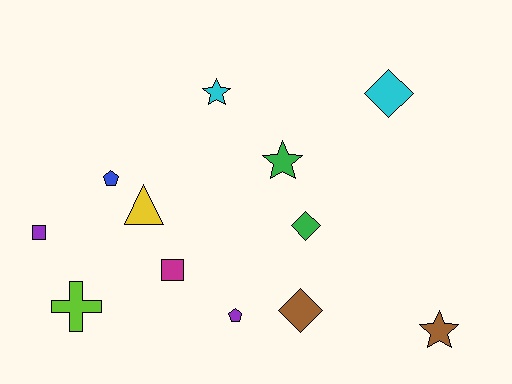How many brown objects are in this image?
There are 2 brown objects.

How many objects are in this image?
There are 12 objects.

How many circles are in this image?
There are no circles.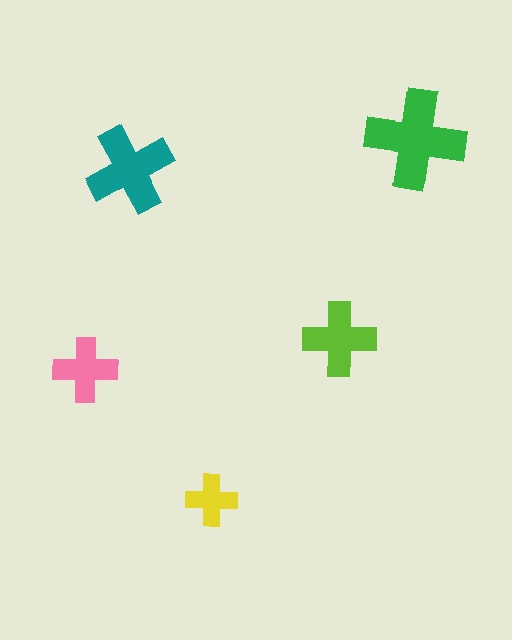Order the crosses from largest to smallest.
the green one, the teal one, the lime one, the pink one, the yellow one.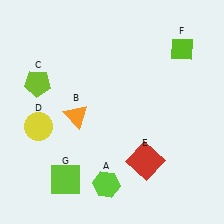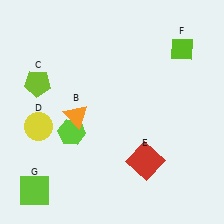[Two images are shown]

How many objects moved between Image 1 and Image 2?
2 objects moved between the two images.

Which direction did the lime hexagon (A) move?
The lime hexagon (A) moved up.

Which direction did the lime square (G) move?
The lime square (G) moved left.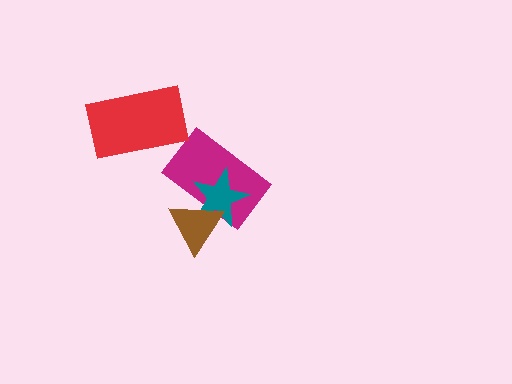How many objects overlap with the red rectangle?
0 objects overlap with the red rectangle.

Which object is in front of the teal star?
The brown triangle is in front of the teal star.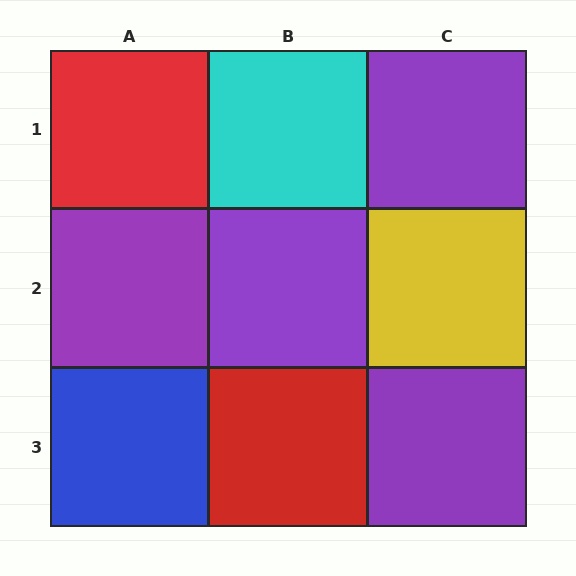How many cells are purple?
4 cells are purple.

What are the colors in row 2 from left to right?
Purple, purple, yellow.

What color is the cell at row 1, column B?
Cyan.